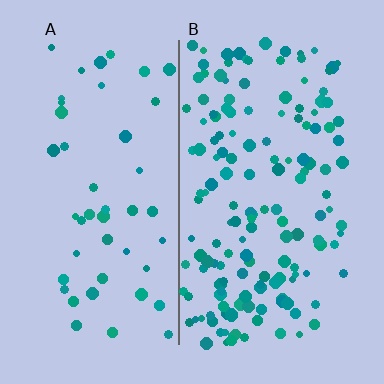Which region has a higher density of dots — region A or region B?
B (the right).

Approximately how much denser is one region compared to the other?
Approximately 3.2× — region B over region A.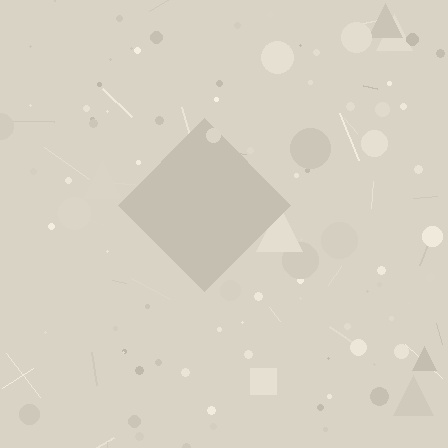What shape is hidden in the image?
A diamond is hidden in the image.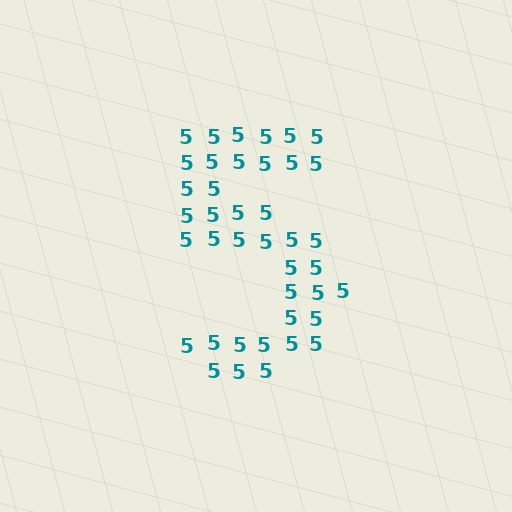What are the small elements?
The small elements are digit 5's.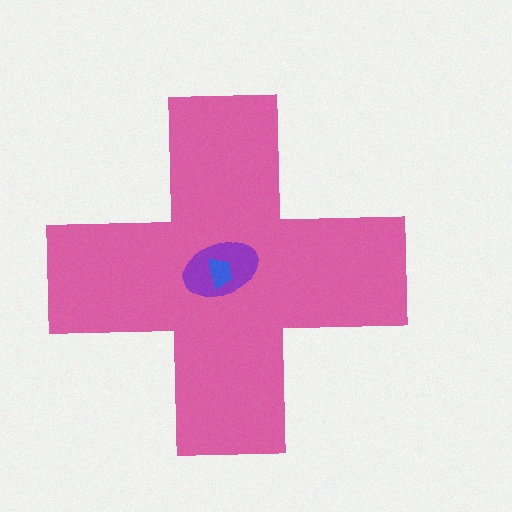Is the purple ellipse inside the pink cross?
Yes.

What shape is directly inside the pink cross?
The purple ellipse.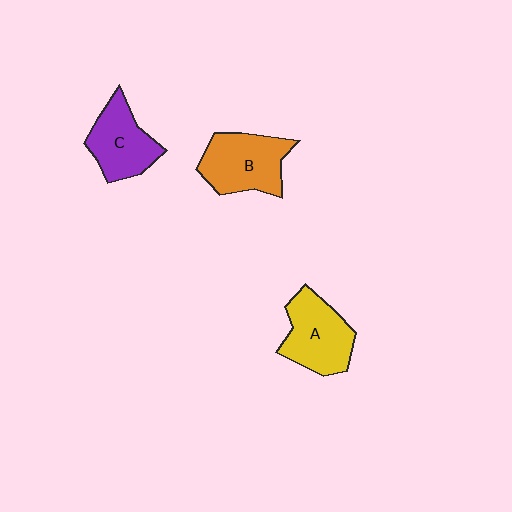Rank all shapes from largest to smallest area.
From largest to smallest: B (orange), A (yellow), C (purple).